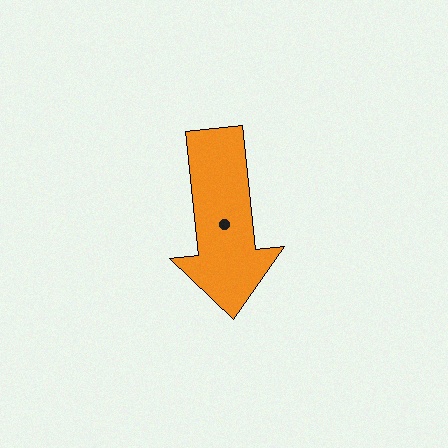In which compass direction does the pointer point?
South.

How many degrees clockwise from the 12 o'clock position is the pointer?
Approximately 174 degrees.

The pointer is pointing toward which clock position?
Roughly 6 o'clock.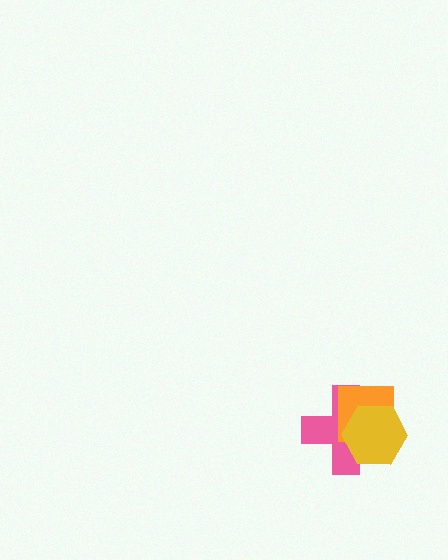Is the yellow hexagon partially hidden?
No, no other shape covers it.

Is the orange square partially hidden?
Yes, it is partially covered by another shape.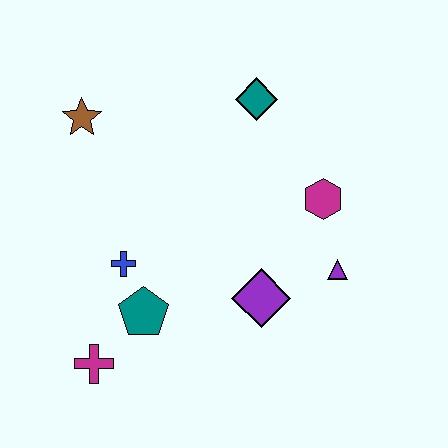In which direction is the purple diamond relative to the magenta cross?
The purple diamond is to the right of the magenta cross.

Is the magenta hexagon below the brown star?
Yes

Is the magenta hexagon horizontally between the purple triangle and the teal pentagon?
Yes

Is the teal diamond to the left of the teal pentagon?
No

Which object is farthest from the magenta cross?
The teal diamond is farthest from the magenta cross.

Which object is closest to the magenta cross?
The teal pentagon is closest to the magenta cross.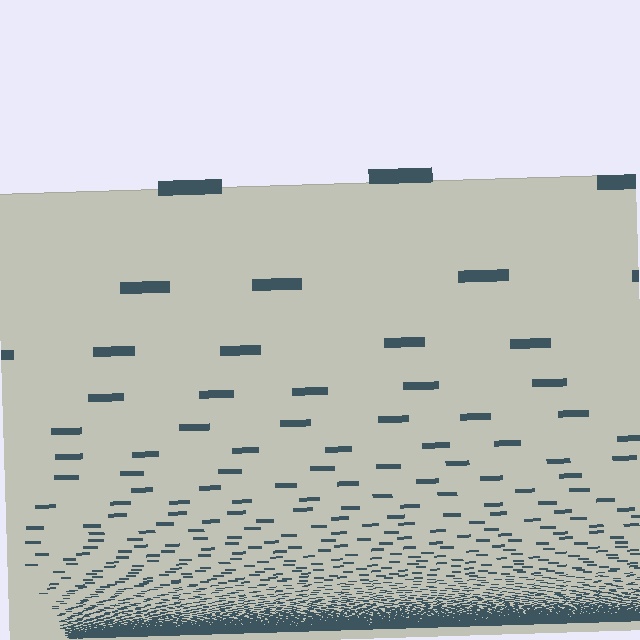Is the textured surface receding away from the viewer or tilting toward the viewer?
The surface appears to tilt toward the viewer. Texture elements get larger and sparser toward the top.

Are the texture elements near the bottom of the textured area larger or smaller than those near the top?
Smaller. The gradient is inverted — elements near the bottom are smaller and denser.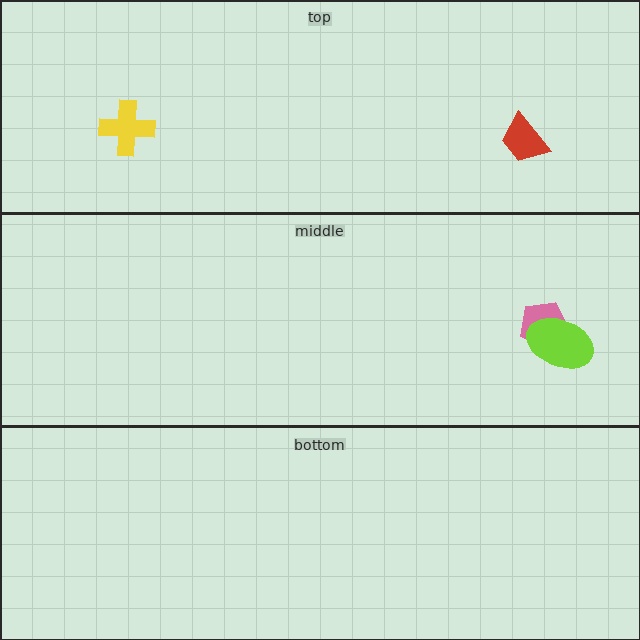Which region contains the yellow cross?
The top region.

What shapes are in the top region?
The red trapezoid, the yellow cross.